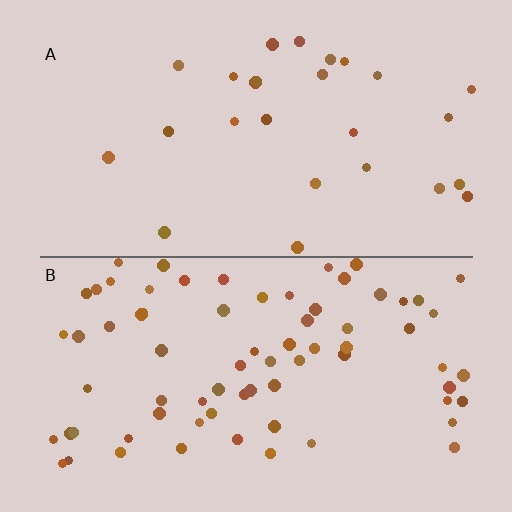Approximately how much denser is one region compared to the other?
Approximately 2.8× — region B over region A.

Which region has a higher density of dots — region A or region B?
B (the bottom).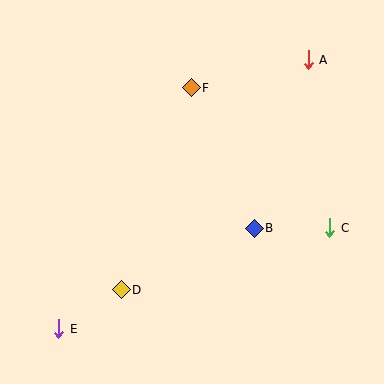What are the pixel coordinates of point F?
Point F is at (191, 88).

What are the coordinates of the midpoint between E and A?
The midpoint between E and A is at (183, 194).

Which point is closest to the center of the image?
Point B at (254, 228) is closest to the center.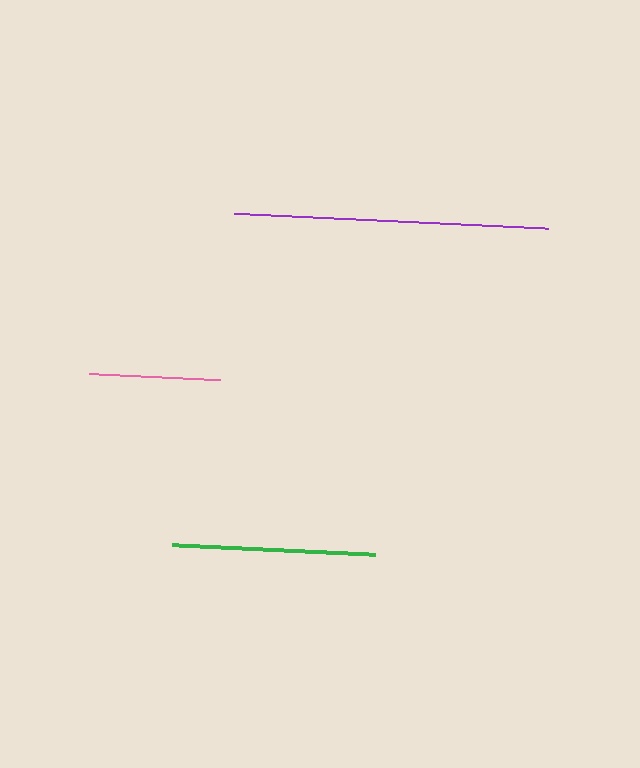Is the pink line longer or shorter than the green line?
The green line is longer than the pink line.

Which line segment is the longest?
The purple line is the longest at approximately 314 pixels.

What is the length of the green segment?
The green segment is approximately 203 pixels long.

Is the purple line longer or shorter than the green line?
The purple line is longer than the green line.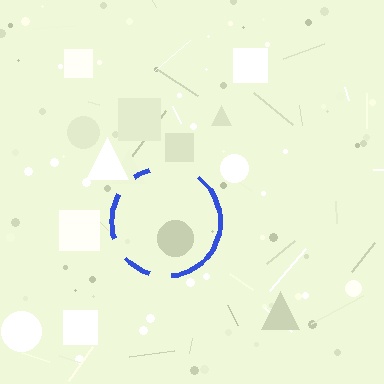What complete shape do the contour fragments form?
The contour fragments form a circle.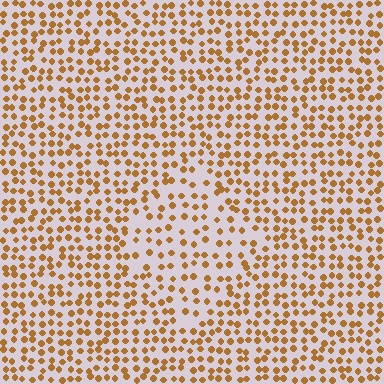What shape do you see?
I see a diamond.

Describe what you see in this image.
The image contains small brown elements arranged at two different densities. A diamond-shaped region is visible where the elements are less densely packed than the surrounding area.